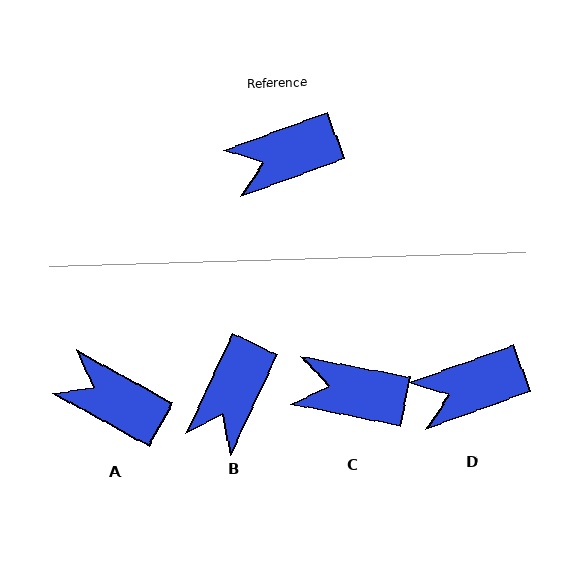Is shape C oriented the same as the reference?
No, it is off by about 31 degrees.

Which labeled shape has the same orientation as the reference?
D.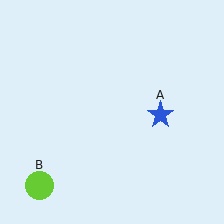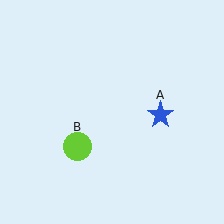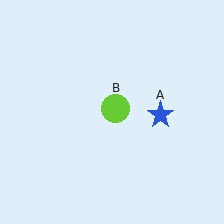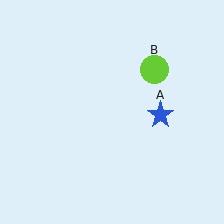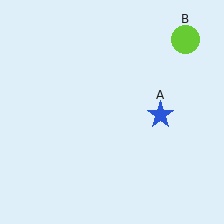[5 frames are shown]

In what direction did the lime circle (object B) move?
The lime circle (object B) moved up and to the right.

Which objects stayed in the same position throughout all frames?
Blue star (object A) remained stationary.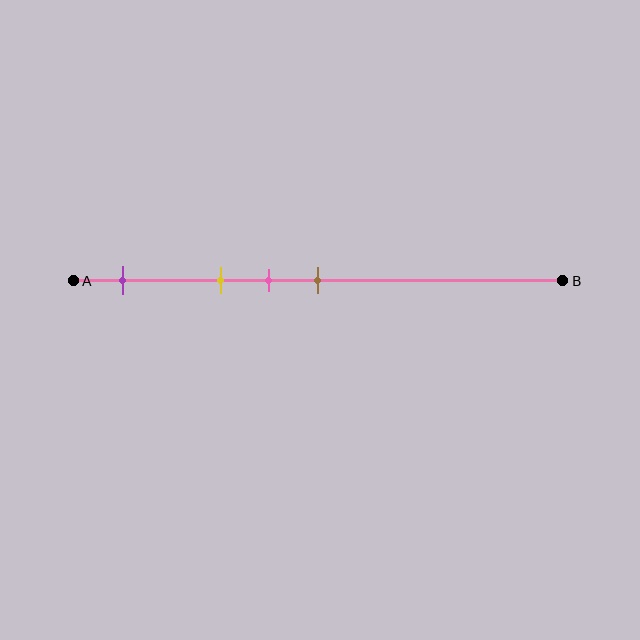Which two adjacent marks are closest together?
The pink and brown marks are the closest adjacent pair.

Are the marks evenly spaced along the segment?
No, the marks are not evenly spaced.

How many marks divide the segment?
There are 4 marks dividing the segment.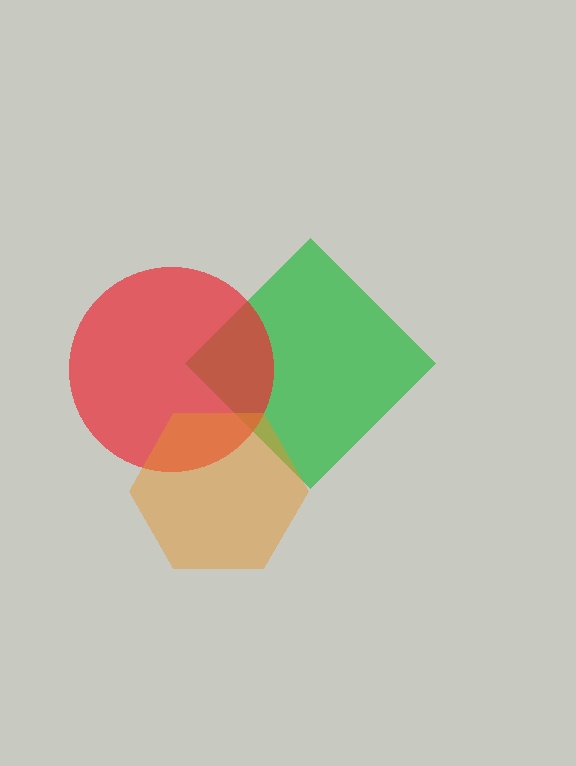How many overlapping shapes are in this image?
There are 3 overlapping shapes in the image.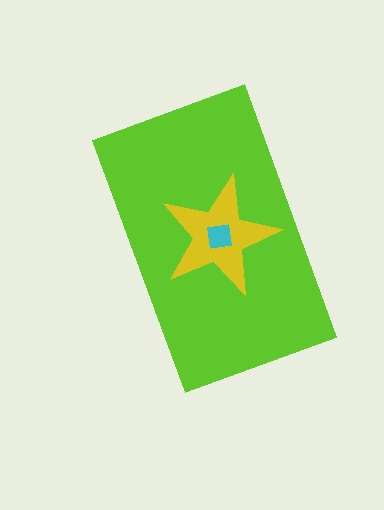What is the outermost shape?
The lime rectangle.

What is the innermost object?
The cyan square.